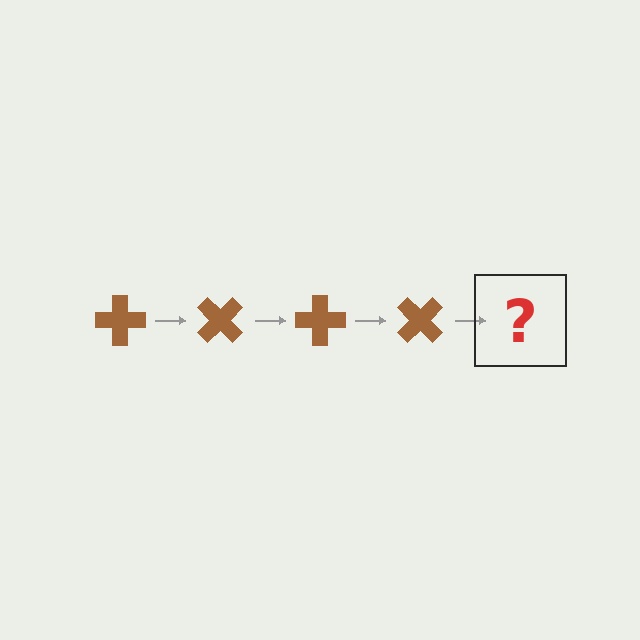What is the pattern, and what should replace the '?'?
The pattern is that the cross rotates 45 degrees each step. The '?' should be a brown cross rotated 180 degrees.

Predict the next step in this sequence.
The next step is a brown cross rotated 180 degrees.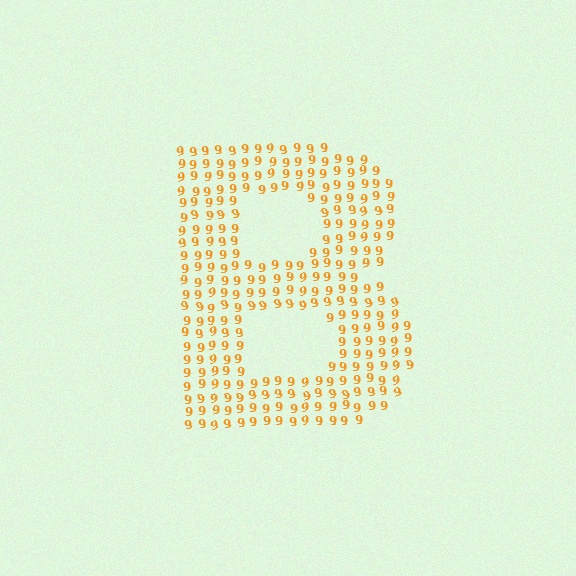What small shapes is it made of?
It is made of small digit 9's.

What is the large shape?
The large shape is the letter B.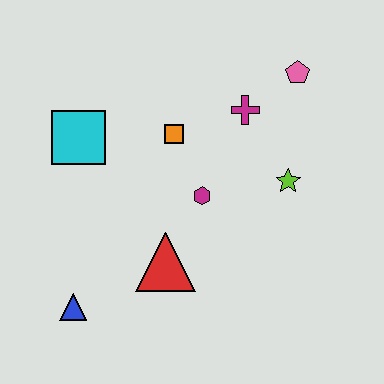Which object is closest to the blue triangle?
The red triangle is closest to the blue triangle.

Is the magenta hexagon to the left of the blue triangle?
No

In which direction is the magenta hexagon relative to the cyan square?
The magenta hexagon is to the right of the cyan square.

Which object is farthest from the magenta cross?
The blue triangle is farthest from the magenta cross.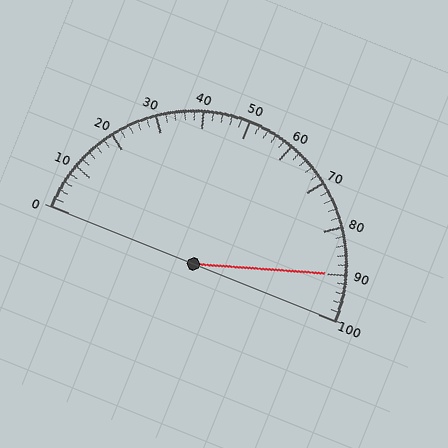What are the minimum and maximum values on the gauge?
The gauge ranges from 0 to 100.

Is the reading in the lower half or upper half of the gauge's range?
The reading is in the upper half of the range (0 to 100).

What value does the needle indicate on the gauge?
The needle indicates approximately 90.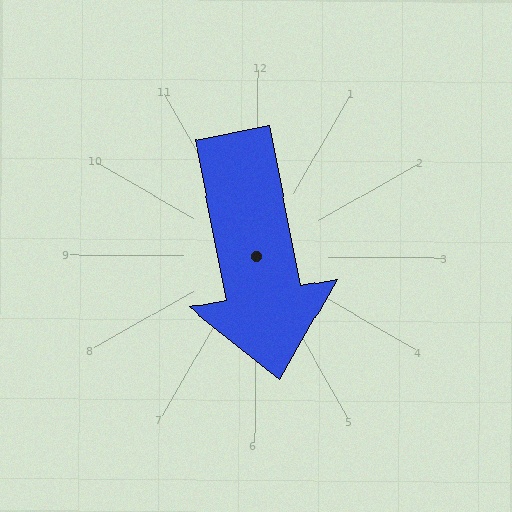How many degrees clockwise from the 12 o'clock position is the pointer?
Approximately 169 degrees.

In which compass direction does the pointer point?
South.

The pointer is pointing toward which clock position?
Roughly 6 o'clock.